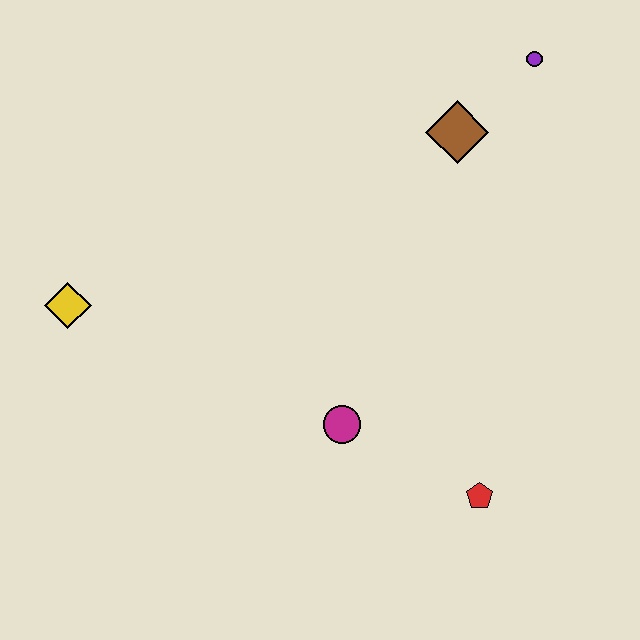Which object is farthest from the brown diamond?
The yellow diamond is farthest from the brown diamond.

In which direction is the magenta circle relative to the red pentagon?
The magenta circle is to the left of the red pentagon.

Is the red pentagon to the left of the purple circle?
Yes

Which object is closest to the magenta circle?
The red pentagon is closest to the magenta circle.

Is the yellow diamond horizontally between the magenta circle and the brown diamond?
No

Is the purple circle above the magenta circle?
Yes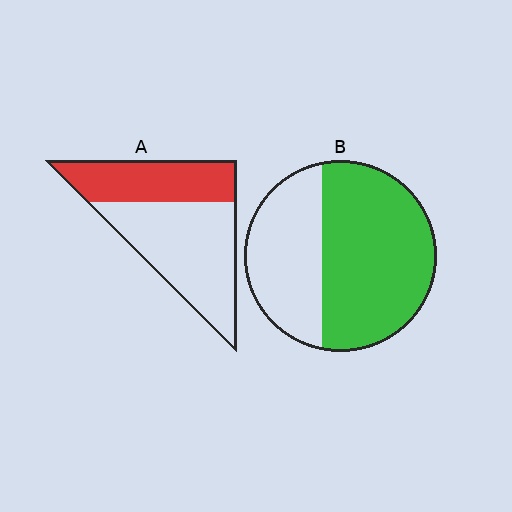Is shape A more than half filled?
No.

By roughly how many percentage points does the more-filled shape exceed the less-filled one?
By roughly 25 percentage points (B over A).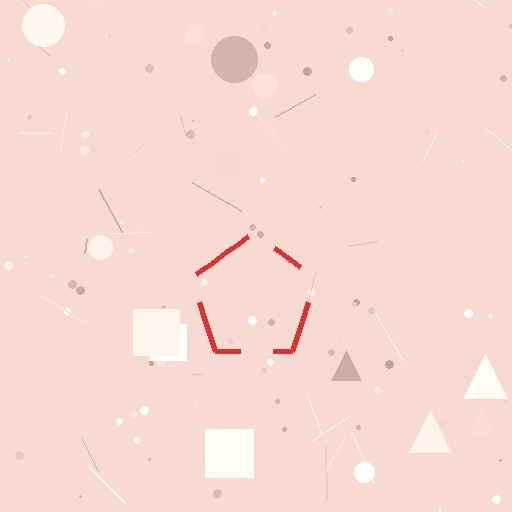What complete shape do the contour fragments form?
The contour fragments form a pentagon.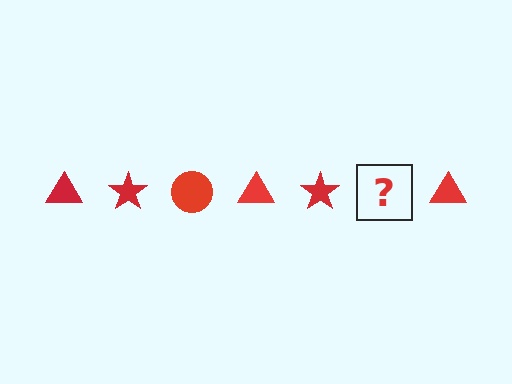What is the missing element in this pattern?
The missing element is a red circle.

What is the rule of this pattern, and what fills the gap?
The rule is that the pattern cycles through triangle, star, circle shapes in red. The gap should be filled with a red circle.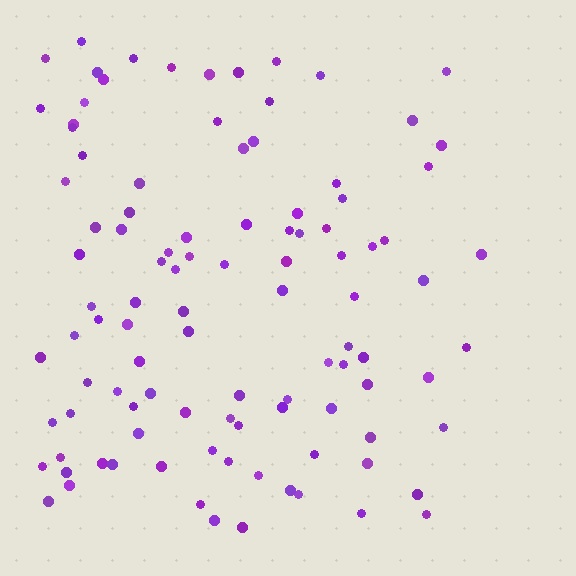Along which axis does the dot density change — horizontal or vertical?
Horizontal.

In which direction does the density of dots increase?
From right to left, with the left side densest.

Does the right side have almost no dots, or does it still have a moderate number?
Still a moderate number, just noticeably fewer than the left.